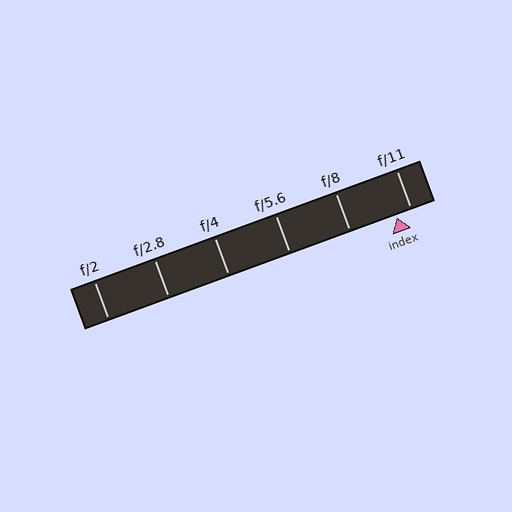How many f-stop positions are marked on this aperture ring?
There are 6 f-stop positions marked.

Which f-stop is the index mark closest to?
The index mark is closest to f/11.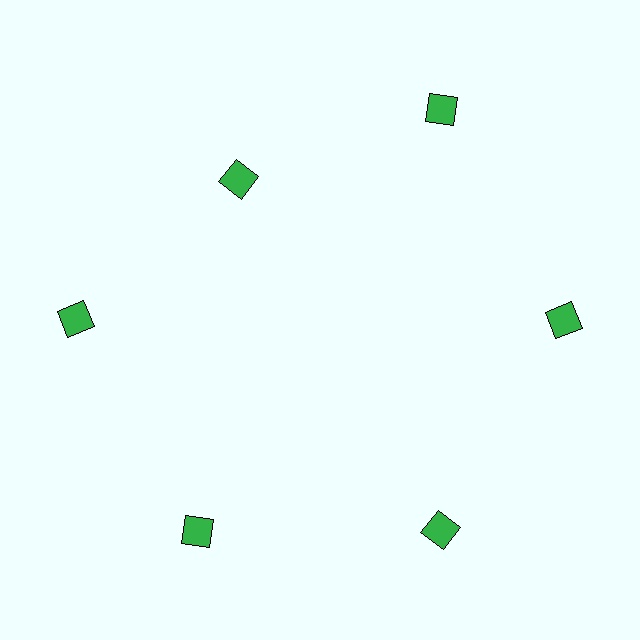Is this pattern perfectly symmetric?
No. The 6 green squares are arranged in a ring, but one element near the 11 o'clock position is pulled inward toward the center, breaking the 6-fold rotational symmetry.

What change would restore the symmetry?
The symmetry would be restored by moving it outward, back onto the ring so that all 6 squares sit at equal angles and equal distance from the center.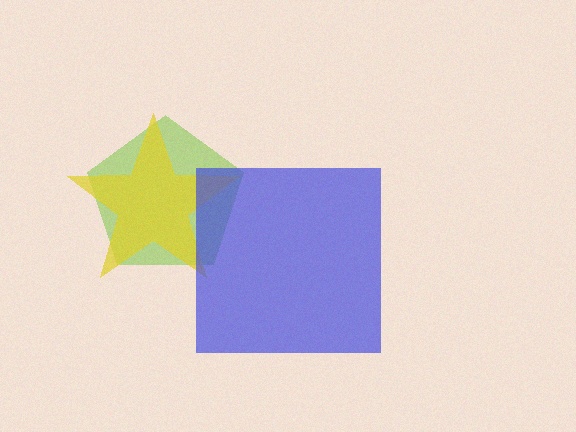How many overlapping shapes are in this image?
There are 3 overlapping shapes in the image.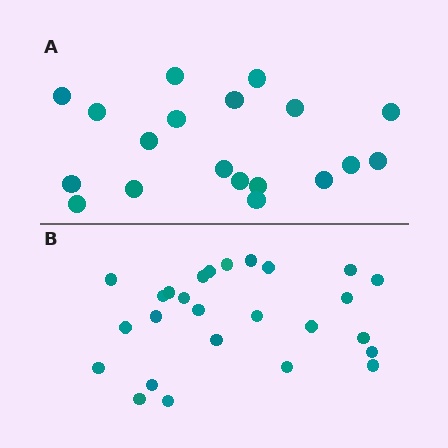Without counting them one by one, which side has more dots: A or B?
Region B (the bottom region) has more dots.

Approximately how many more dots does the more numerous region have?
Region B has roughly 8 or so more dots than region A.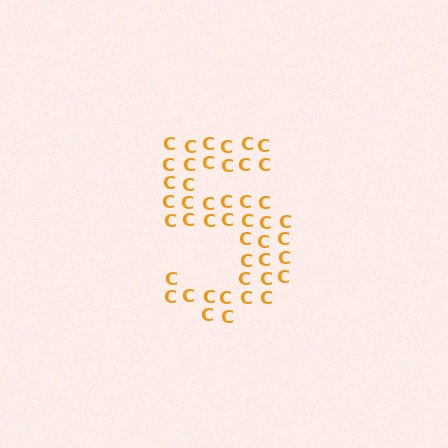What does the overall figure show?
The overall figure shows the digit 5.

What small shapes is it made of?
It is made of small letter C's.